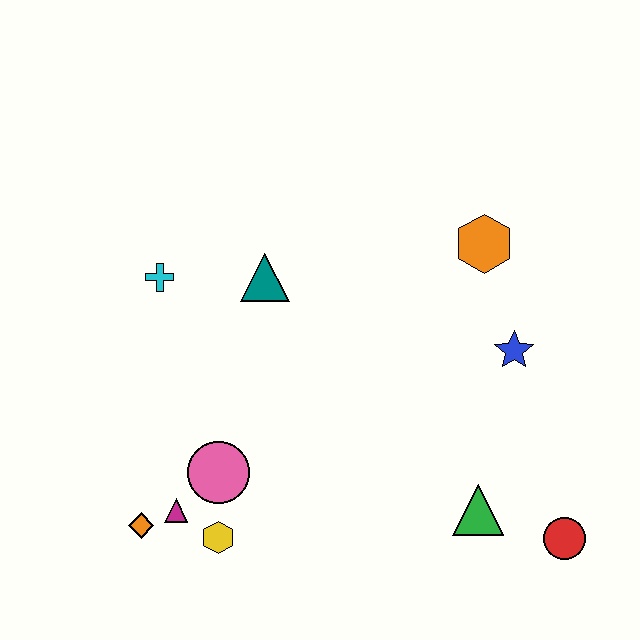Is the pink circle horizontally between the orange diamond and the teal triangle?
Yes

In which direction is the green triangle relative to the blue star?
The green triangle is below the blue star.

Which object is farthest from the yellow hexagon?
The orange hexagon is farthest from the yellow hexagon.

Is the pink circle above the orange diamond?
Yes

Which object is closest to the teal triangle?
The cyan cross is closest to the teal triangle.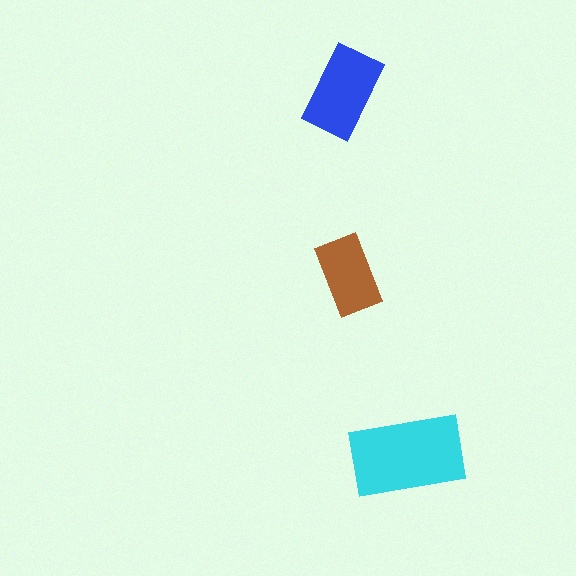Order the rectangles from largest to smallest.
the cyan one, the blue one, the brown one.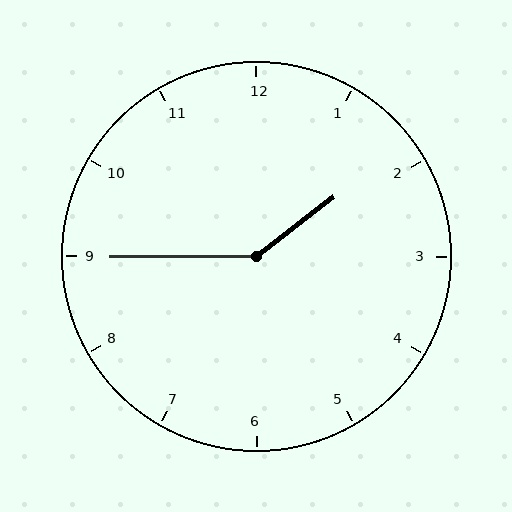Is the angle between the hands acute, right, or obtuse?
It is obtuse.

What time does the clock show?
1:45.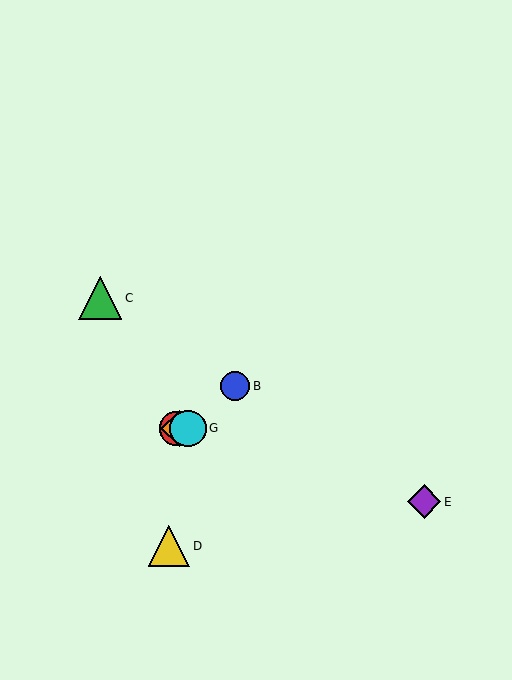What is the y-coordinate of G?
Object G is at y≈428.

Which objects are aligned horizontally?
Objects A, F, G are aligned horizontally.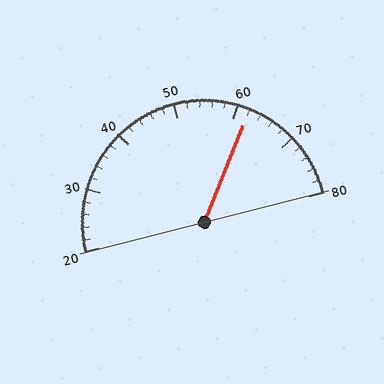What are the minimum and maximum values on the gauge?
The gauge ranges from 20 to 80.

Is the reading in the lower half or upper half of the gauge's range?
The reading is in the upper half of the range (20 to 80).